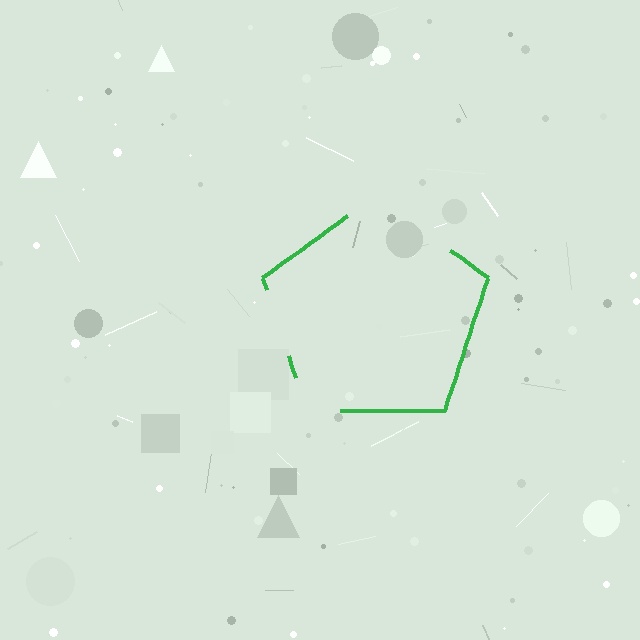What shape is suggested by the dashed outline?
The dashed outline suggests a pentagon.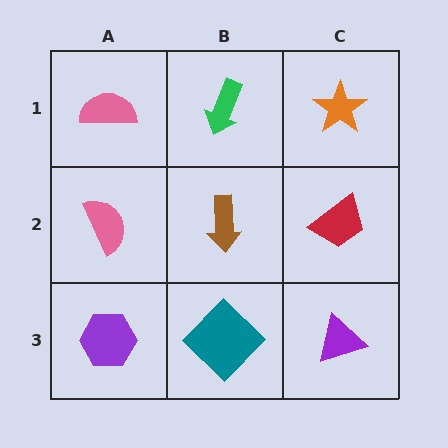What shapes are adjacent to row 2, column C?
An orange star (row 1, column C), a purple triangle (row 3, column C), a brown arrow (row 2, column B).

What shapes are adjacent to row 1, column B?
A brown arrow (row 2, column B), a pink semicircle (row 1, column A), an orange star (row 1, column C).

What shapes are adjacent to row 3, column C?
A red trapezoid (row 2, column C), a teal diamond (row 3, column B).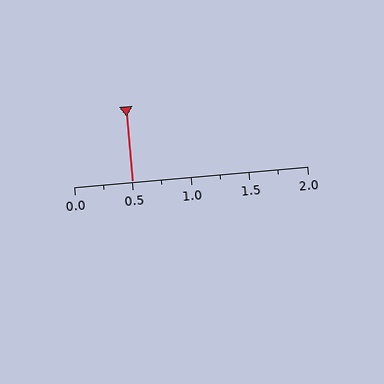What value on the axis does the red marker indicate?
The marker indicates approximately 0.5.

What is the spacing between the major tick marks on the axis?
The major ticks are spaced 0.5 apart.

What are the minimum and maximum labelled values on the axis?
The axis runs from 0.0 to 2.0.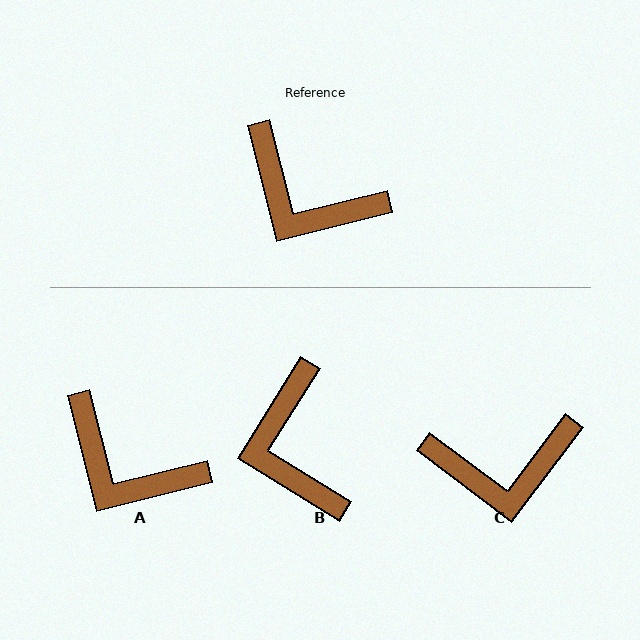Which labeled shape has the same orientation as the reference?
A.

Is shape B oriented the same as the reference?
No, it is off by about 46 degrees.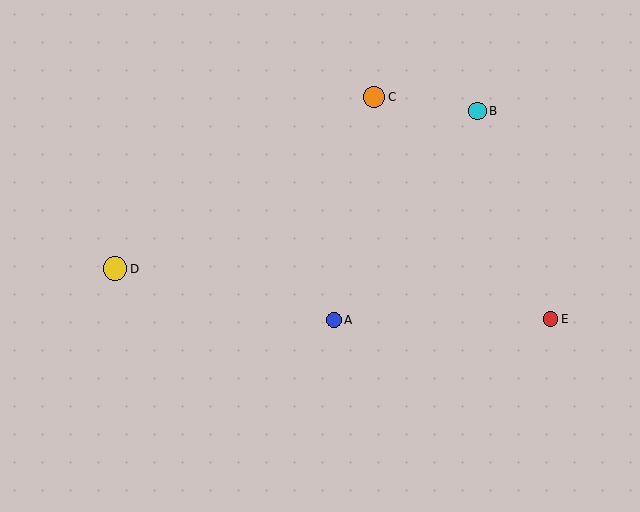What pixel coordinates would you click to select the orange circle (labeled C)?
Click at (374, 97) to select the orange circle C.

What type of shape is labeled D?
Shape D is a yellow circle.